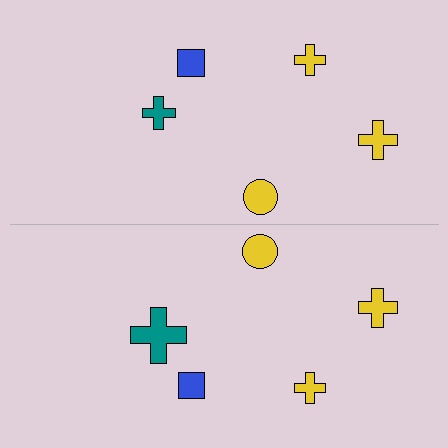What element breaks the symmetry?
The teal cross on the bottom side has a different size than its mirror counterpart.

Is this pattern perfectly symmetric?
No, the pattern is not perfectly symmetric. The teal cross on the bottom side has a different size than its mirror counterpart.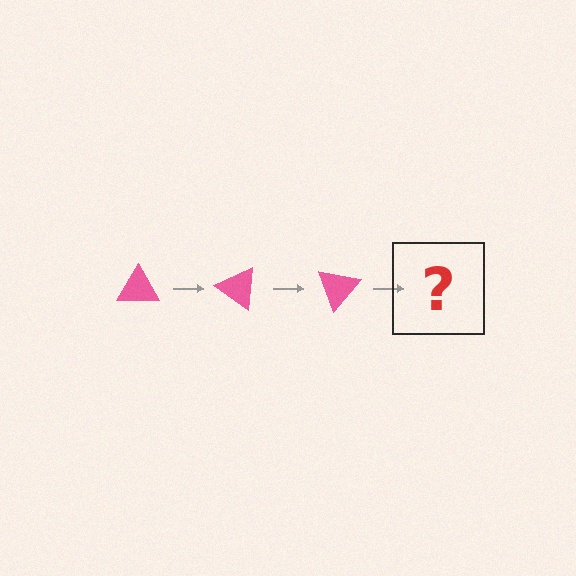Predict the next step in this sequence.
The next step is a pink triangle rotated 105 degrees.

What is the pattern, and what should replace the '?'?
The pattern is that the triangle rotates 35 degrees each step. The '?' should be a pink triangle rotated 105 degrees.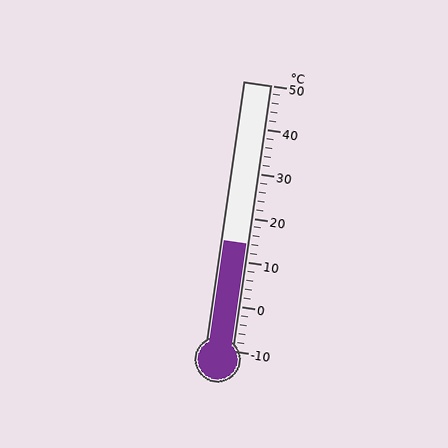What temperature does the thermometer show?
The thermometer shows approximately 14°C.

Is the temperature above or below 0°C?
The temperature is above 0°C.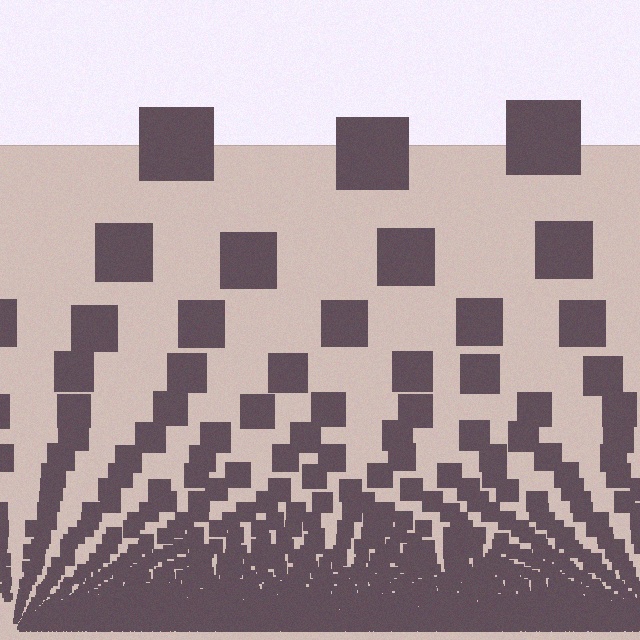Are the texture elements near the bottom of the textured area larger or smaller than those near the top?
Smaller. The gradient is inverted — elements near the bottom are smaller and denser.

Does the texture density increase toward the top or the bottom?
Density increases toward the bottom.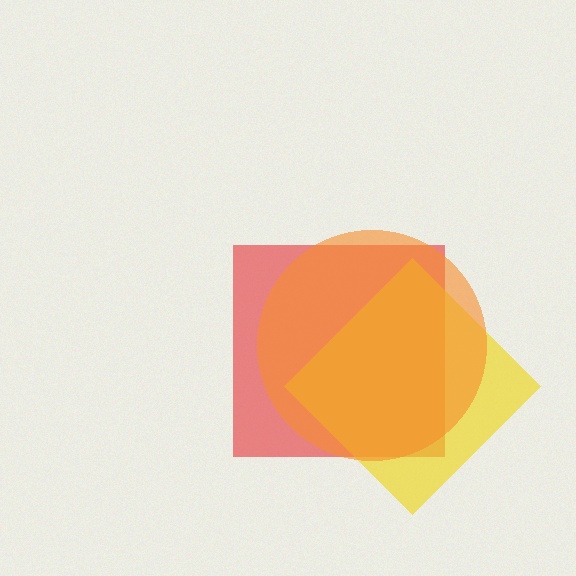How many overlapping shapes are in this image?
There are 3 overlapping shapes in the image.